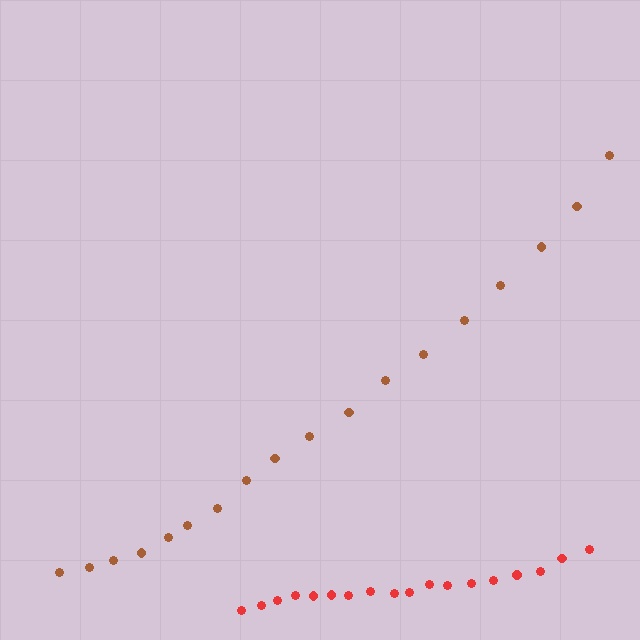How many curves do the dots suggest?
There are 2 distinct paths.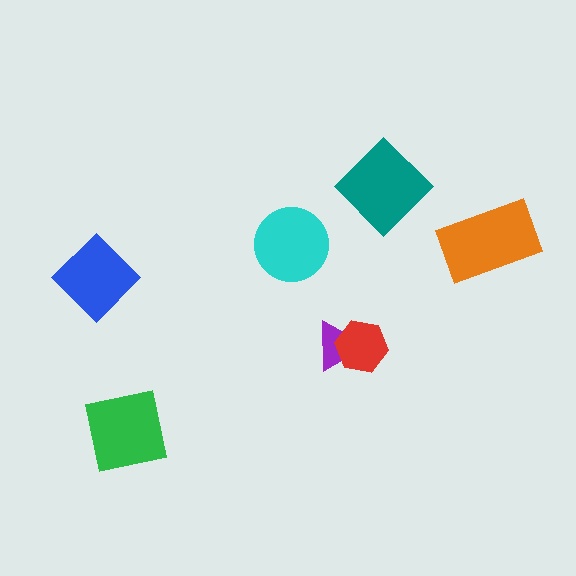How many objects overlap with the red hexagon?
1 object overlaps with the red hexagon.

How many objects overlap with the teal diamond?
0 objects overlap with the teal diamond.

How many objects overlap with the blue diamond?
0 objects overlap with the blue diamond.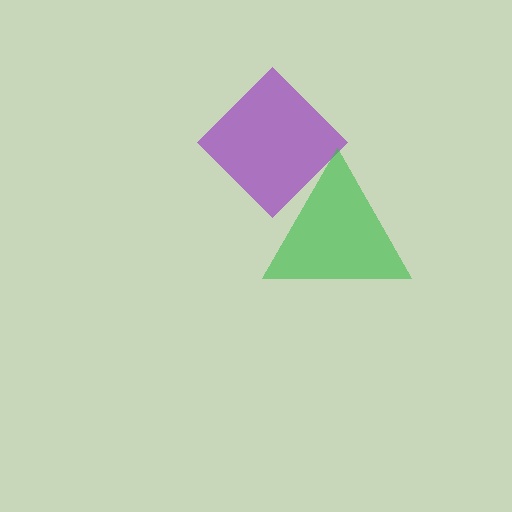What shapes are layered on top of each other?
The layered shapes are: a purple diamond, a green triangle.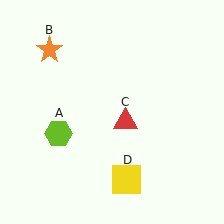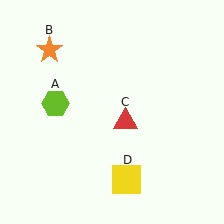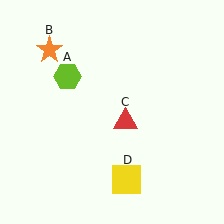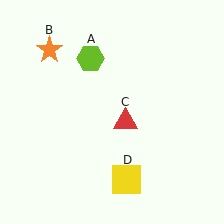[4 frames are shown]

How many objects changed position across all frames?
1 object changed position: lime hexagon (object A).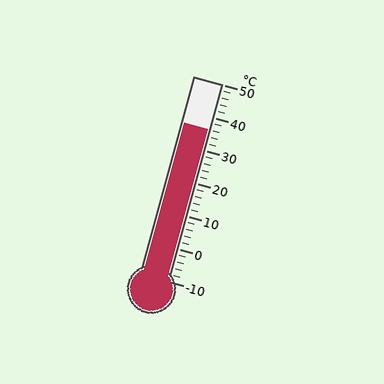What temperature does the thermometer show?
The thermometer shows approximately 36°C.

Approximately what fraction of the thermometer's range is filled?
The thermometer is filled to approximately 75% of its range.